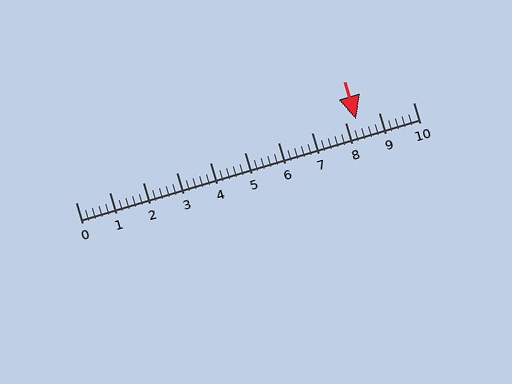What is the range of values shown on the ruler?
The ruler shows values from 0 to 10.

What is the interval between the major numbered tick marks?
The major tick marks are spaced 1 units apart.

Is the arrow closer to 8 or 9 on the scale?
The arrow is closer to 8.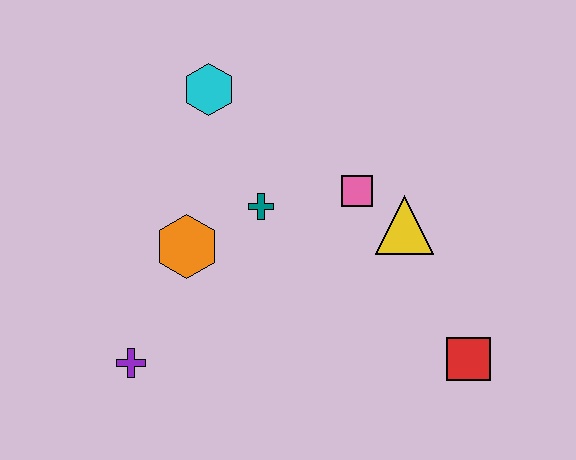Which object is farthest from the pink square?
The purple cross is farthest from the pink square.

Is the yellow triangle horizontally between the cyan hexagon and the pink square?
No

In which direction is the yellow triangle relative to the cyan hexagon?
The yellow triangle is to the right of the cyan hexagon.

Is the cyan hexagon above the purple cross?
Yes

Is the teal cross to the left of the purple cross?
No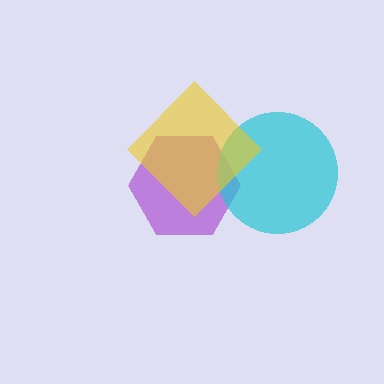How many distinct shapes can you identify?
There are 3 distinct shapes: a purple hexagon, a cyan circle, a yellow diamond.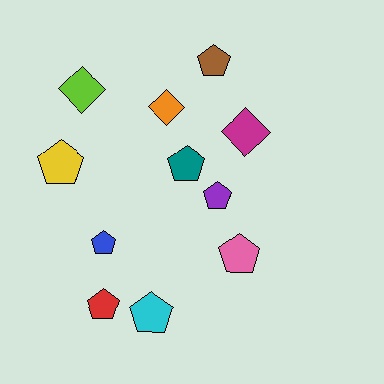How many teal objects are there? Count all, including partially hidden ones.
There is 1 teal object.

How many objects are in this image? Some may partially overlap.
There are 11 objects.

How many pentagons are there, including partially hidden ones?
There are 8 pentagons.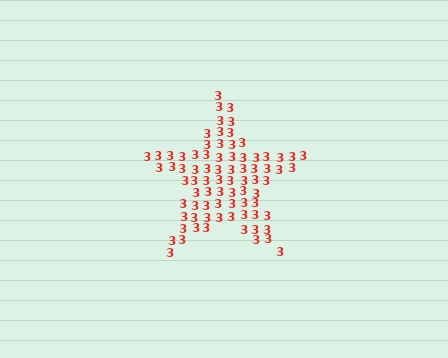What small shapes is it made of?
It is made of small digit 3's.